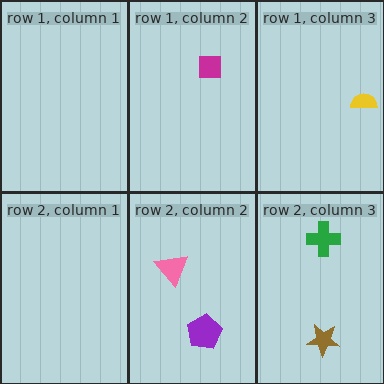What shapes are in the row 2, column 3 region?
The brown star, the green cross.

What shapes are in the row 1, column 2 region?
The magenta square.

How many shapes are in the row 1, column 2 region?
1.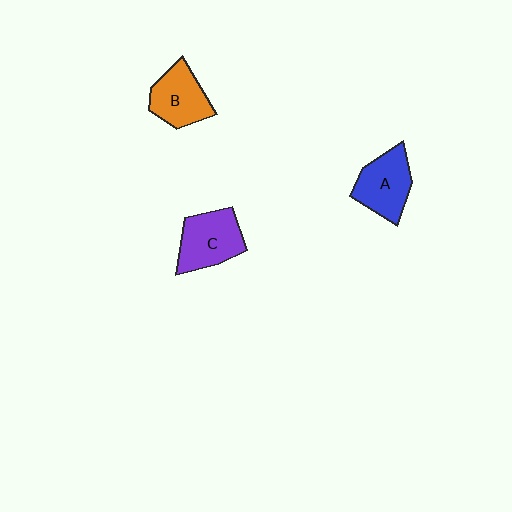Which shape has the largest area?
Shape C (purple).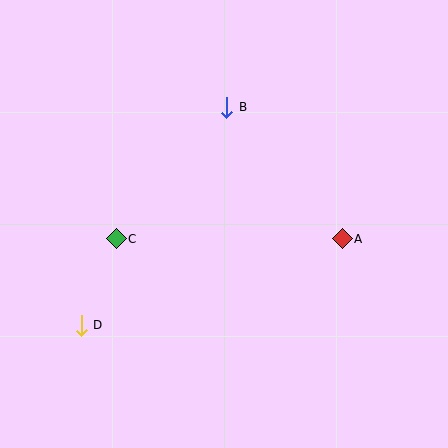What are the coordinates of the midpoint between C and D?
The midpoint between C and D is at (99, 282).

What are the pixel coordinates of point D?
Point D is at (81, 325).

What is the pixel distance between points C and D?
The distance between C and D is 93 pixels.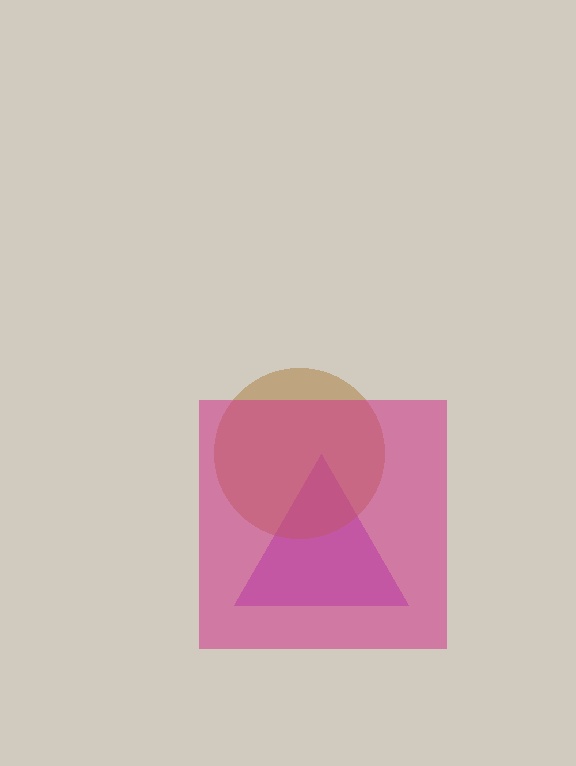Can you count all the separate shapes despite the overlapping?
Yes, there are 3 separate shapes.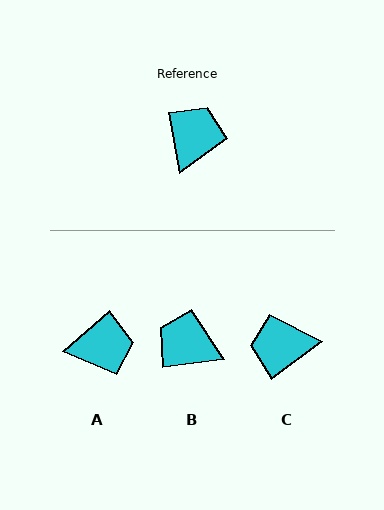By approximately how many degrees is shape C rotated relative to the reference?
Approximately 116 degrees counter-clockwise.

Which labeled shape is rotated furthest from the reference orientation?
C, about 116 degrees away.